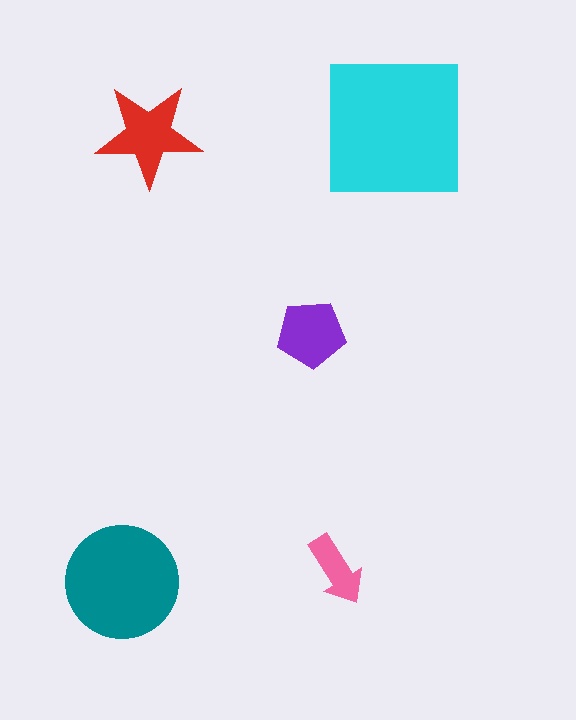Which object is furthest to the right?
The cyan square is rightmost.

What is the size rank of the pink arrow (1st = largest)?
5th.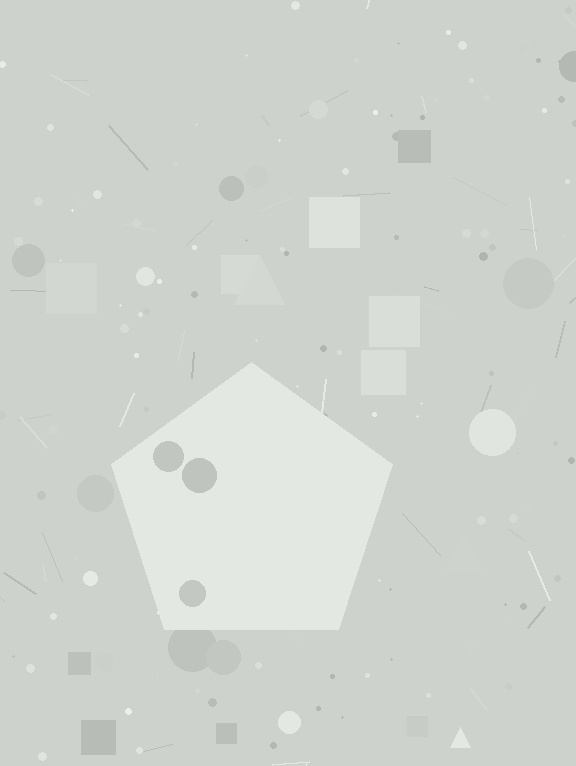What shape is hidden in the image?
A pentagon is hidden in the image.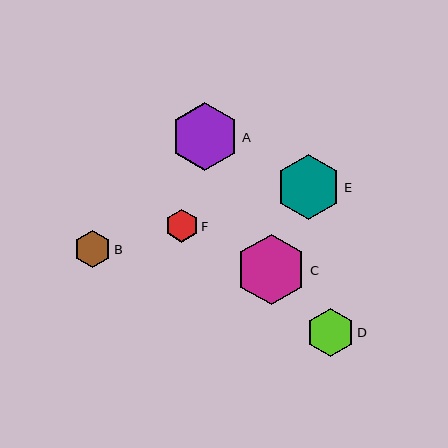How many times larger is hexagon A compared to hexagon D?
Hexagon A is approximately 1.4 times the size of hexagon D.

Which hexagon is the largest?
Hexagon C is the largest with a size of approximately 71 pixels.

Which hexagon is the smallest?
Hexagon F is the smallest with a size of approximately 33 pixels.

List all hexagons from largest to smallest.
From largest to smallest: C, A, E, D, B, F.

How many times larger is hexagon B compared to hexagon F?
Hexagon B is approximately 1.1 times the size of hexagon F.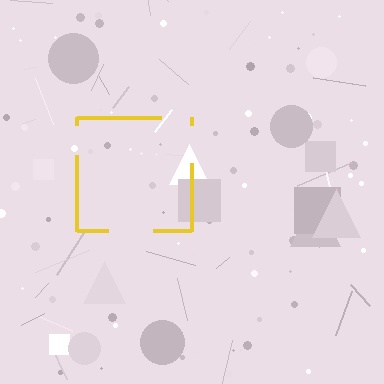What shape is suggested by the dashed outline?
The dashed outline suggests a square.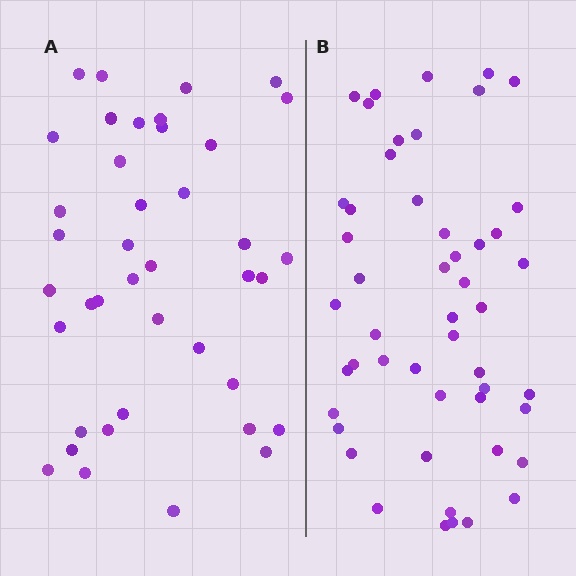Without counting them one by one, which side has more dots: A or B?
Region B (the right region) has more dots.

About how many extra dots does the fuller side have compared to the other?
Region B has roughly 10 or so more dots than region A.